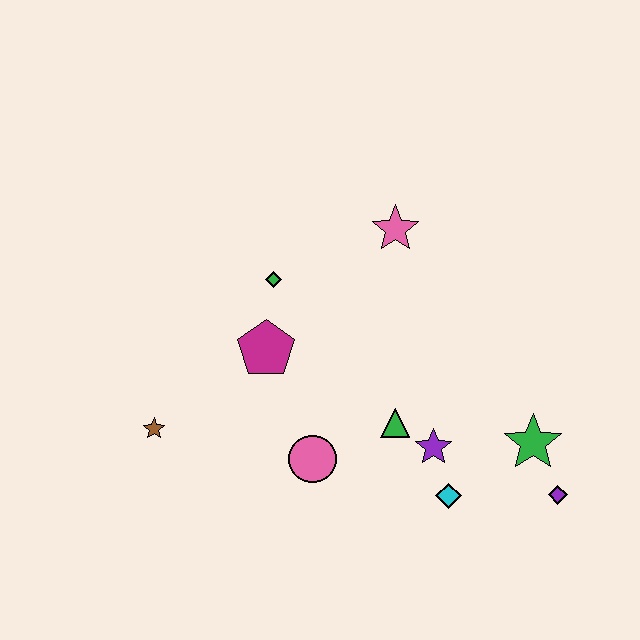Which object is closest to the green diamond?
The magenta pentagon is closest to the green diamond.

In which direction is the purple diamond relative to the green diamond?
The purple diamond is to the right of the green diamond.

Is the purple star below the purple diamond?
No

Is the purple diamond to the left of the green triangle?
No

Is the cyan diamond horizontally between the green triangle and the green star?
Yes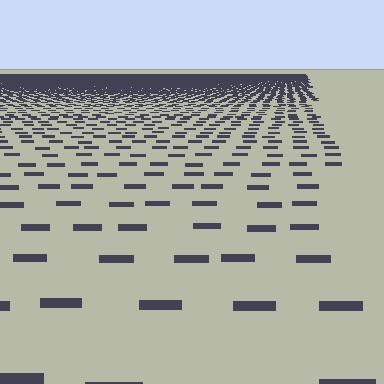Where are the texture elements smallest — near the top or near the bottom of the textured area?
Near the top.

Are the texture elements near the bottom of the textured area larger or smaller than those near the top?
Larger. Near the bottom, elements are closer to the viewer and appear at a bigger on-screen size.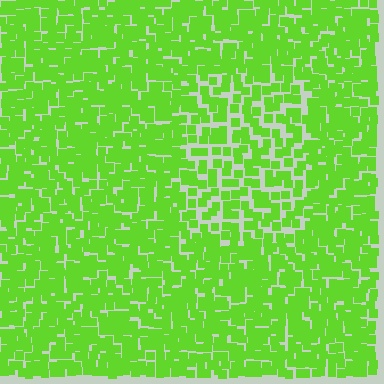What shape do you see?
I see a rectangle.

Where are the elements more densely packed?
The elements are more densely packed outside the rectangle boundary.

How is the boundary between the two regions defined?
The boundary is defined by a change in element density (approximately 1.6x ratio). All elements are the same color, size, and shape.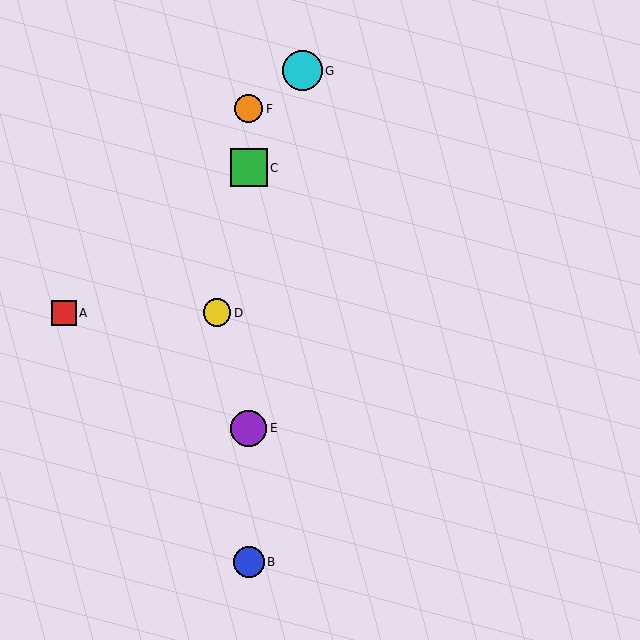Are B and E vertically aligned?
Yes, both are at x≈249.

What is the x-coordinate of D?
Object D is at x≈217.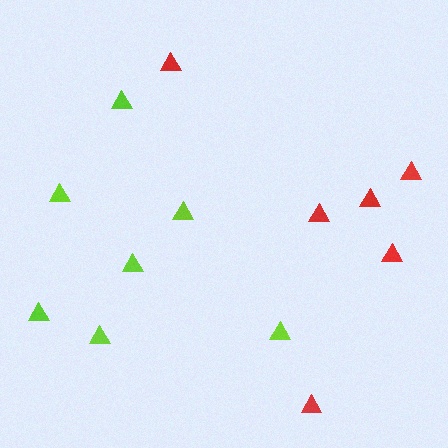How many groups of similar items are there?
There are 2 groups: one group of red triangles (6) and one group of lime triangles (7).